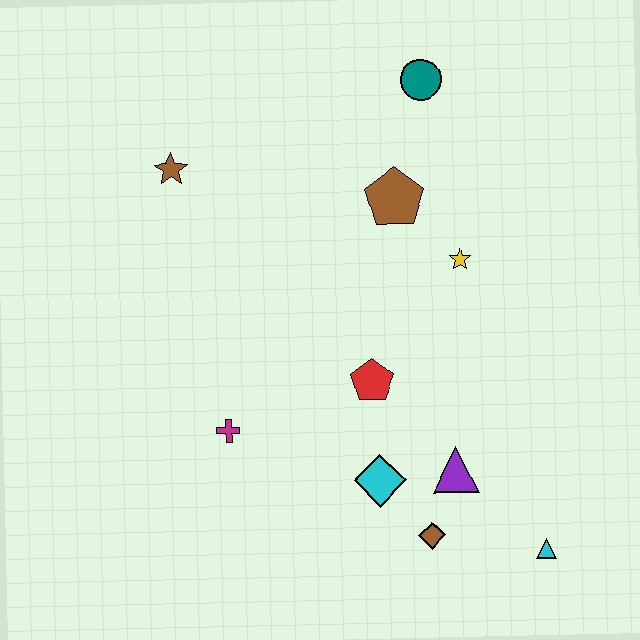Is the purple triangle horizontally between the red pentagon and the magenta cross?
No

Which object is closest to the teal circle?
The brown pentagon is closest to the teal circle.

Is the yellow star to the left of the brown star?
No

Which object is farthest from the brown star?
The cyan triangle is farthest from the brown star.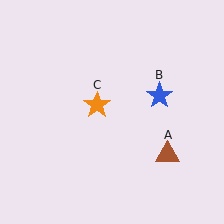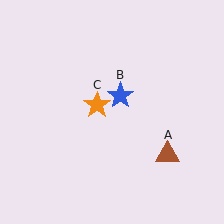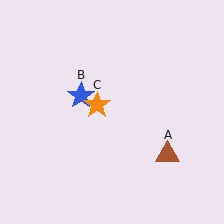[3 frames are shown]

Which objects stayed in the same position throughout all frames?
Brown triangle (object A) and orange star (object C) remained stationary.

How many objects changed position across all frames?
1 object changed position: blue star (object B).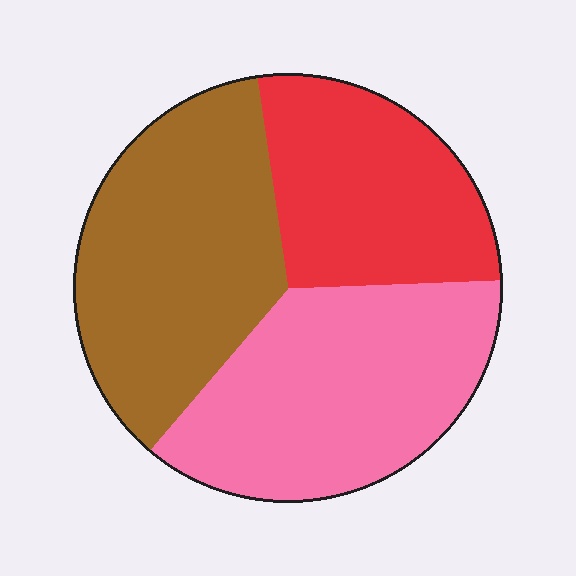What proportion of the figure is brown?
Brown takes up about three eighths (3/8) of the figure.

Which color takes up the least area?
Red, at roughly 25%.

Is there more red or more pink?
Pink.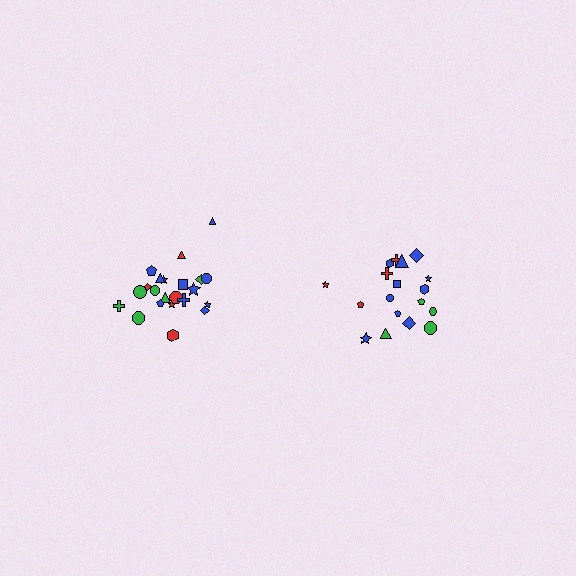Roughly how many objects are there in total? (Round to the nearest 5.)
Roughly 40 objects in total.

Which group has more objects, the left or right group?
The left group.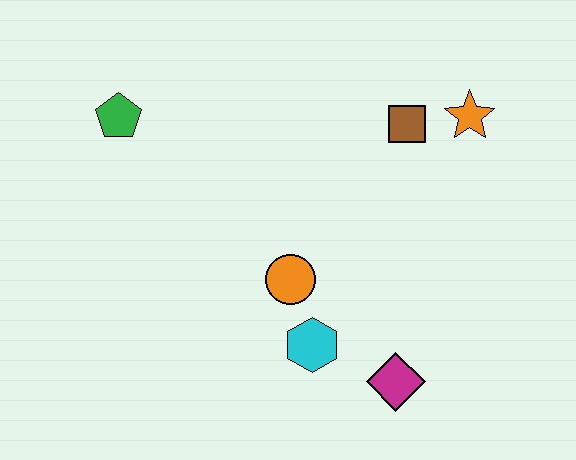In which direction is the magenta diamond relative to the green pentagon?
The magenta diamond is to the right of the green pentagon.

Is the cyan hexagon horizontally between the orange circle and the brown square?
Yes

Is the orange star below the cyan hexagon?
No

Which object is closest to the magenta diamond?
The cyan hexagon is closest to the magenta diamond.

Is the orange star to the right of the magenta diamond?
Yes